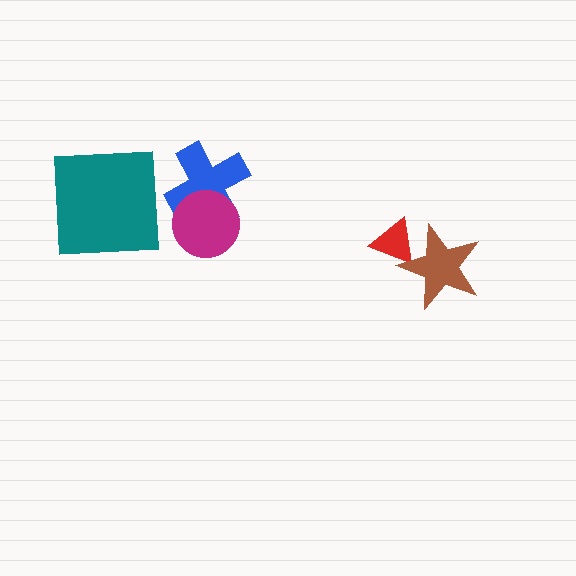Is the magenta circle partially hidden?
No, no other shape covers it.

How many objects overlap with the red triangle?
1 object overlaps with the red triangle.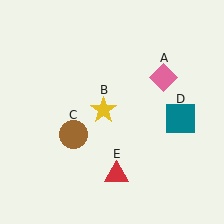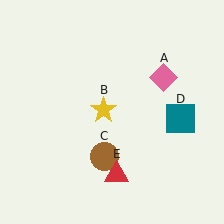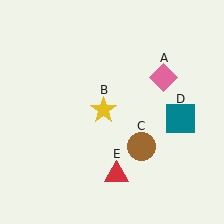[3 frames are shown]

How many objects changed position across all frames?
1 object changed position: brown circle (object C).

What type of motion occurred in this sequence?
The brown circle (object C) rotated counterclockwise around the center of the scene.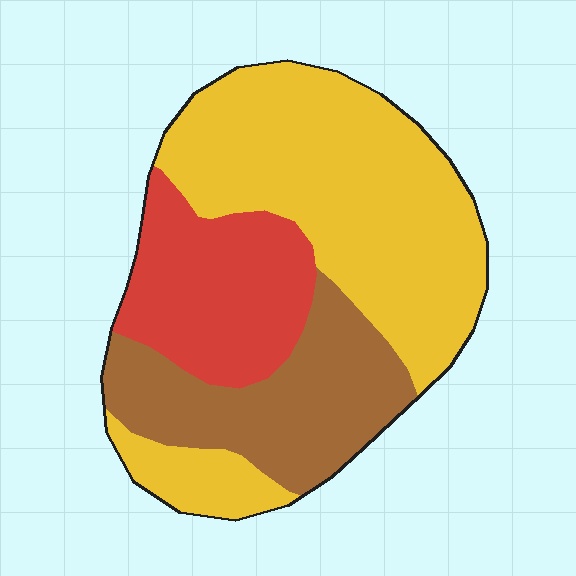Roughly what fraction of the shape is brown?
Brown takes up about one quarter (1/4) of the shape.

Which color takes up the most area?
Yellow, at roughly 50%.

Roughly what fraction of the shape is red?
Red covers about 25% of the shape.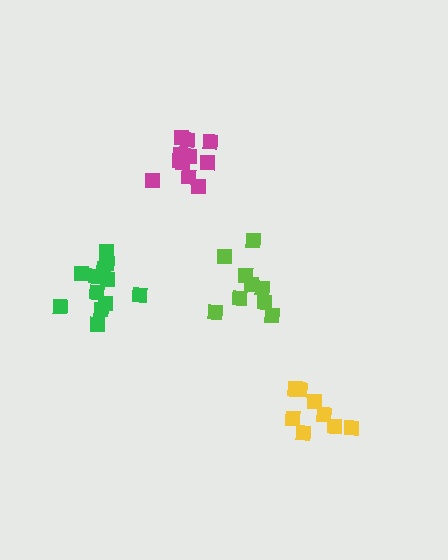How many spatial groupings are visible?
There are 4 spatial groupings.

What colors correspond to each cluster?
The clusters are colored: green, lime, magenta, yellow.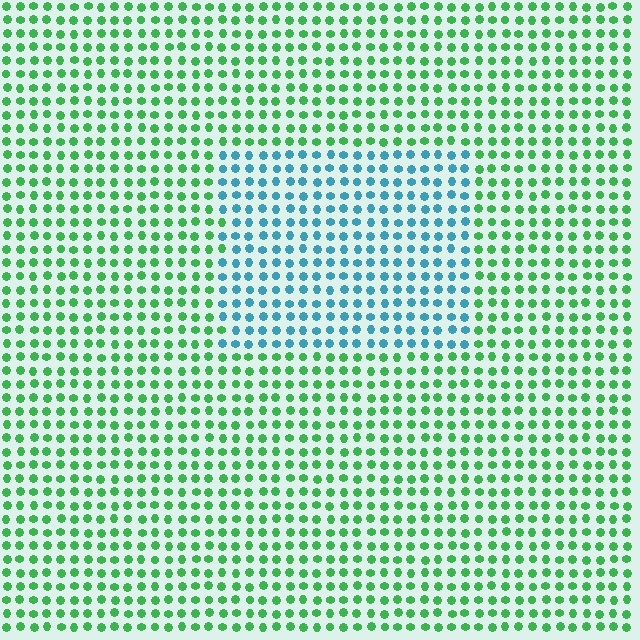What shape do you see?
I see a rectangle.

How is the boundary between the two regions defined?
The boundary is defined purely by a slight shift in hue (about 62 degrees). Spacing, size, and orientation are identical on both sides.